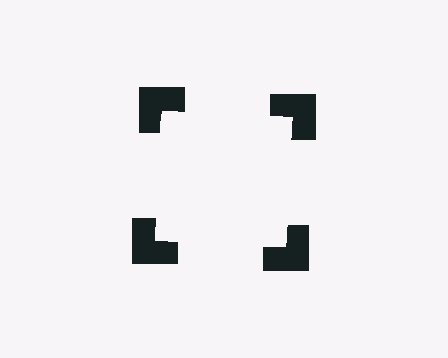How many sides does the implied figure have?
4 sides.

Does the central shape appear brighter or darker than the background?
It typically appears slightly brighter than the background, even though no actual brightness change is drawn.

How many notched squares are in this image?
There are 4 — one at each vertex of the illusory square.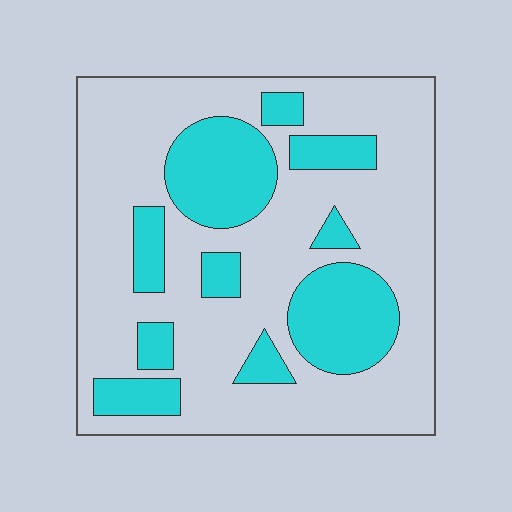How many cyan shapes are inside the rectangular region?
10.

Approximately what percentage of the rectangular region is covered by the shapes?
Approximately 30%.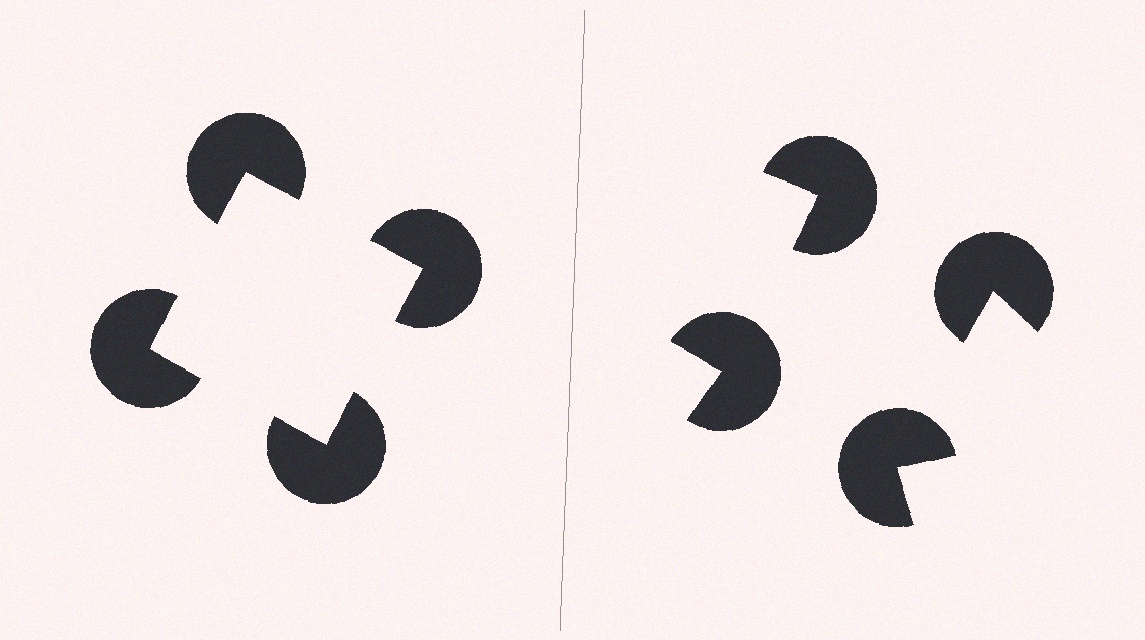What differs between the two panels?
The pac-man discs are positioned identically on both sides; only the wedge orientations differ. On the left they align to a square; on the right they are misaligned.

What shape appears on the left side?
An illusory square.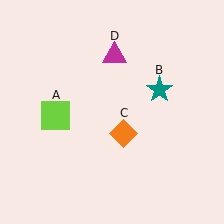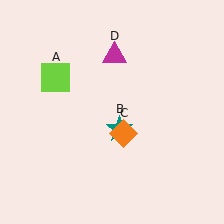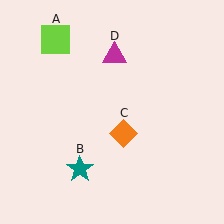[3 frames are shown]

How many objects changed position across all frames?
2 objects changed position: lime square (object A), teal star (object B).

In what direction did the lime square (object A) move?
The lime square (object A) moved up.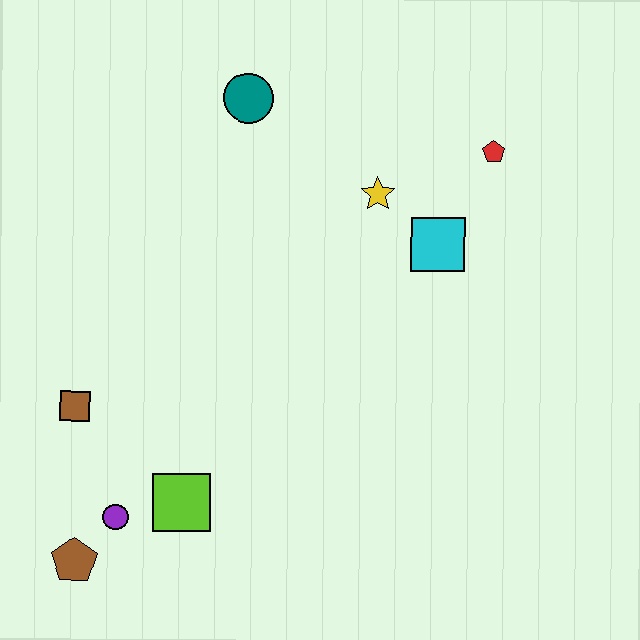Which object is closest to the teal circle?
The yellow star is closest to the teal circle.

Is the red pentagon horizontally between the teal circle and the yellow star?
No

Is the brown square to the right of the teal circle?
No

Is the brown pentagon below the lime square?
Yes